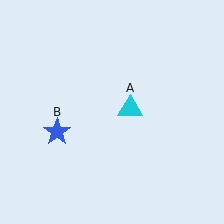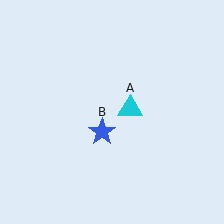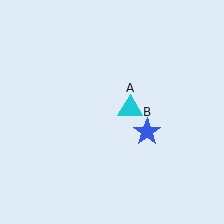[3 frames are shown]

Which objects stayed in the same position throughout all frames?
Cyan triangle (object A) remained stationary.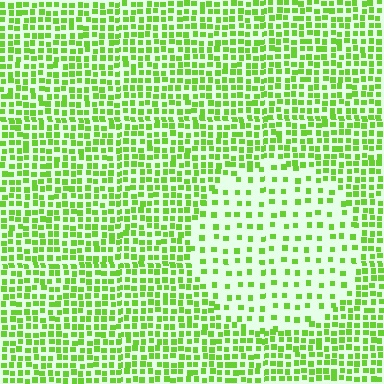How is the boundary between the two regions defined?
The boundary is defined by a change in element density (approximately 2.3x ratio). All elements are the same color, size, and shape.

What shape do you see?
I see a circle.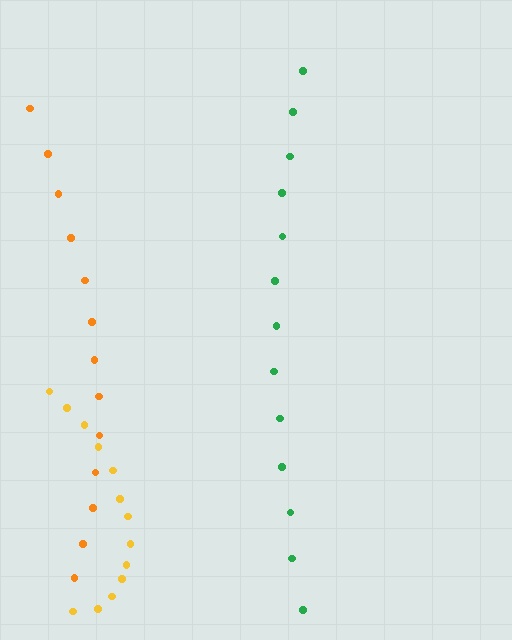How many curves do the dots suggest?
There are 3 distinct paths.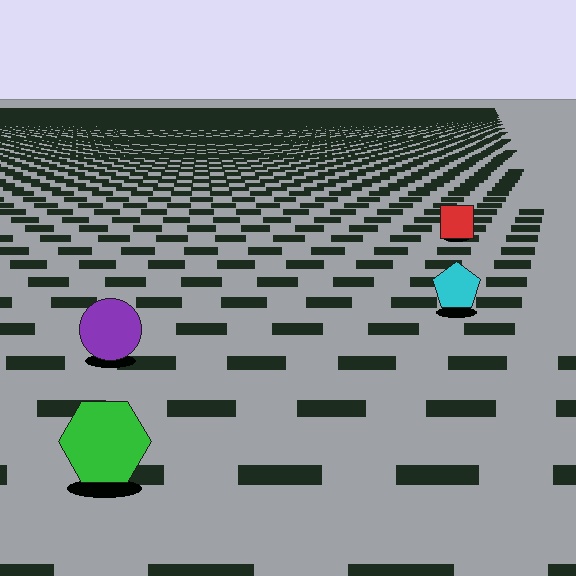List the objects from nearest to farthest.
From nearest to farthest: the green hexagon, the purple circle, the cyan pentagon, the red square.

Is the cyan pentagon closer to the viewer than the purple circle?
No. The purple circle is closer — you can tell from the texture gradient: the ground texture is coarser near it.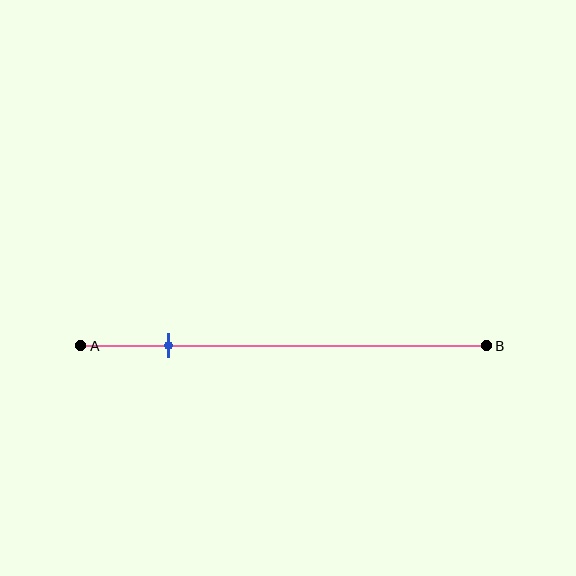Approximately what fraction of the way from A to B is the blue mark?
The blue mark is approximately 20% of the way from A to B.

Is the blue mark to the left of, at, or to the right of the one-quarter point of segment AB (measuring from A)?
The blue mark is to the left of the one-quarter point of segment AB.